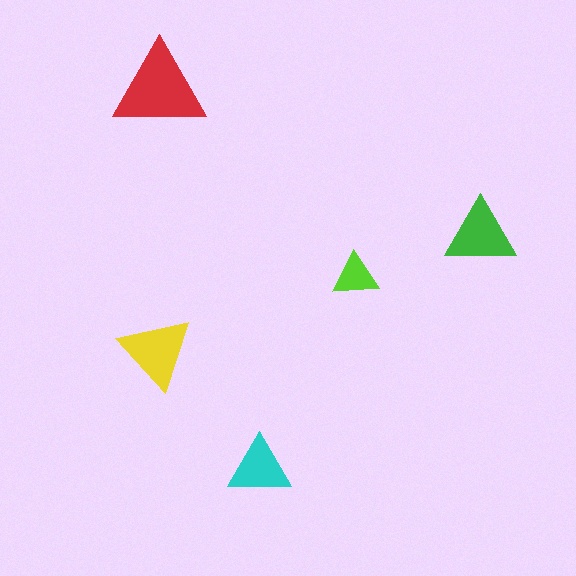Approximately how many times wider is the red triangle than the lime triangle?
About 2 times wider.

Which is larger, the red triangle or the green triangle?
The red one.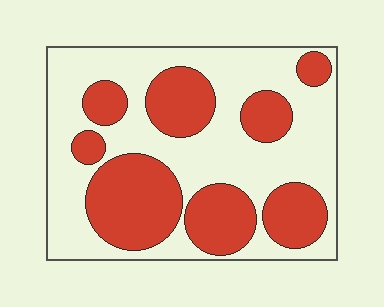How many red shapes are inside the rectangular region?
8.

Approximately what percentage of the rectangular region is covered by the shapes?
Approximately 40%.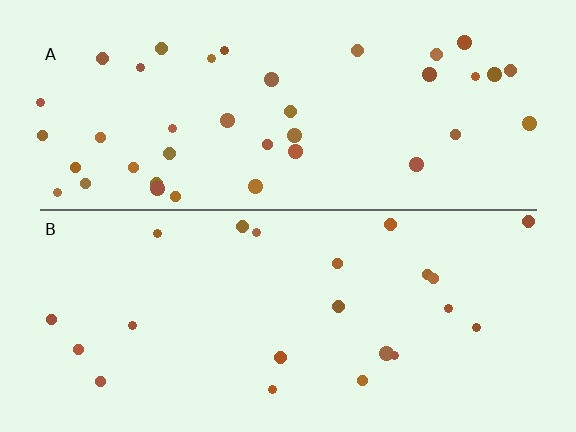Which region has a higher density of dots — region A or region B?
A (the top).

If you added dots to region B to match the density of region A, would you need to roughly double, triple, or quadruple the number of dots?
Approximately double.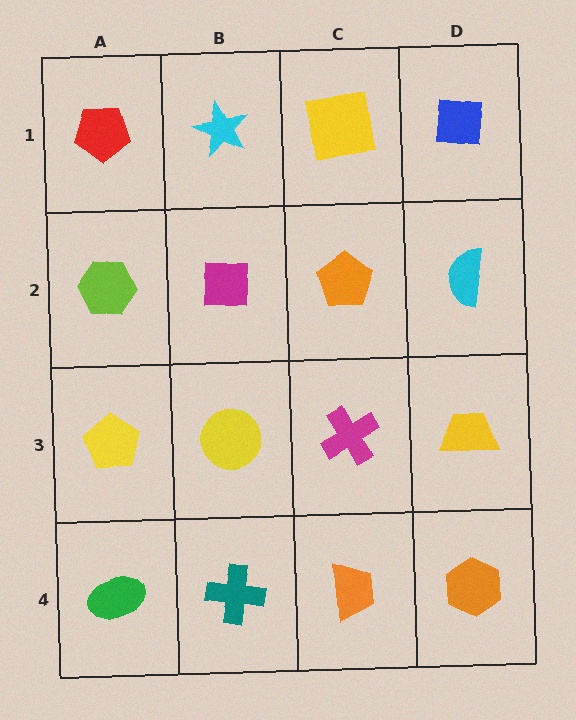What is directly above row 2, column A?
A red pentagon.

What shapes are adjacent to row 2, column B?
A cyan star (row 1, column B), a yellow circle (row 3, column B), a lime hexagon (row 2, column A), an orange pentagon (row 2, column C).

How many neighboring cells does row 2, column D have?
3.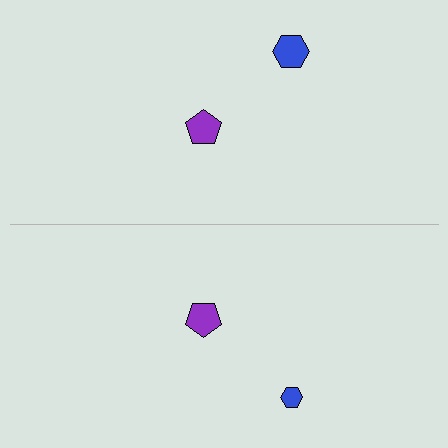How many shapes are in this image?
There are 4 shapes in this image.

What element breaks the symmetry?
The blue hexagon on the bottom side has a different size than its mirror counterpart.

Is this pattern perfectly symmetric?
No, the pattern is not perfectly symmetric. The blue hexagon on the bottom side has a different size than its mirror counterpart.